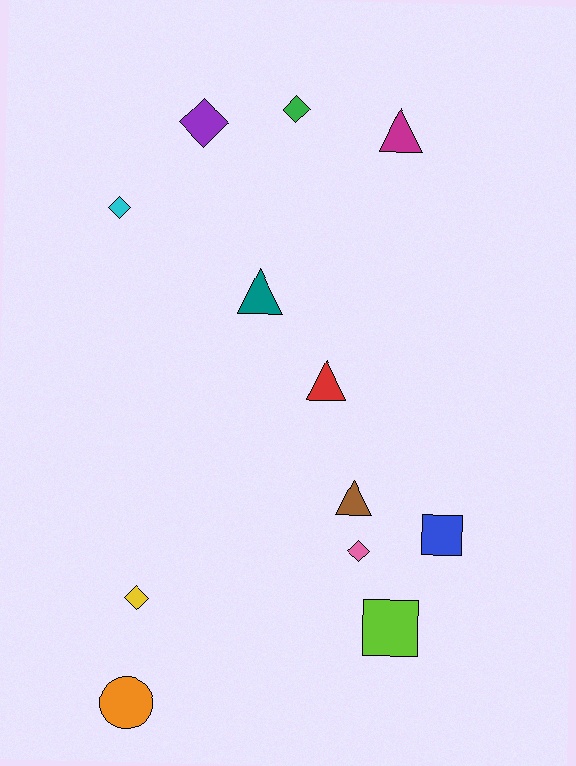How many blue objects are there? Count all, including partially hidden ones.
There is 1 blue object.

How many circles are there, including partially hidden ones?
There is 1 circle.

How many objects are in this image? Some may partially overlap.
There are 12 objects.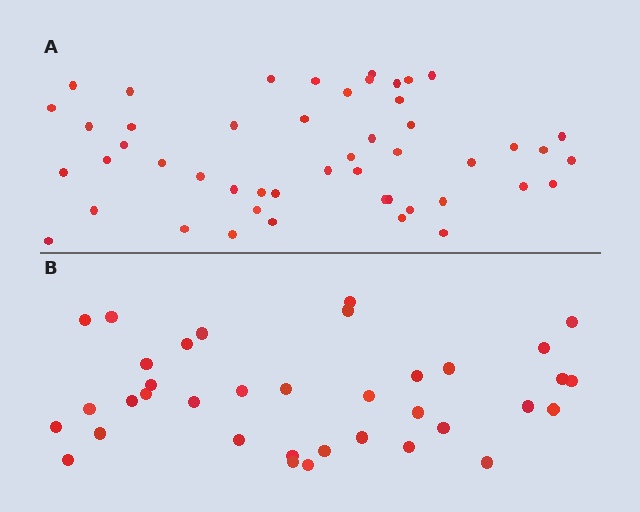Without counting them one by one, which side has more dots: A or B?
Region A (the top region) has more dots.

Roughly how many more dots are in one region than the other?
Region A has approximately 15 more dots than region B.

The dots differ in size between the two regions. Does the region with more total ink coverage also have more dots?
No. Region B has more total ink coverage because its dots are larger, but region A actually contains more individual dots. Total area can be misleading — the number of items is what matters here.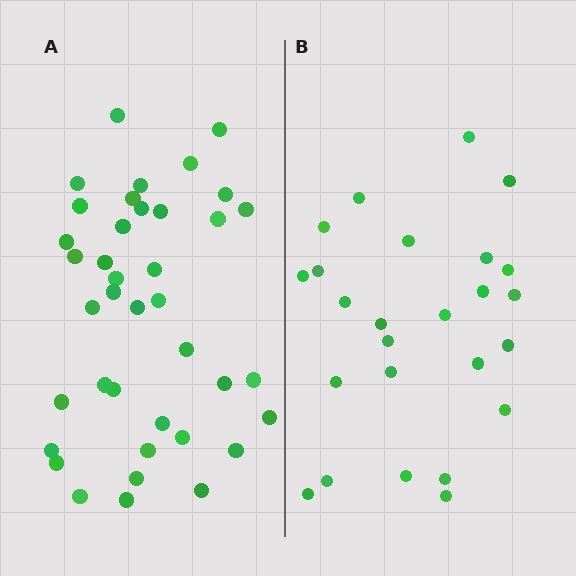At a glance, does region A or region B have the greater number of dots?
Region A (the left region) has more dots.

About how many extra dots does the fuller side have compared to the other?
Region A has approximately 15 more dots than region B.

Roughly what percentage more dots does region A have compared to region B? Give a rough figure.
About 55% more.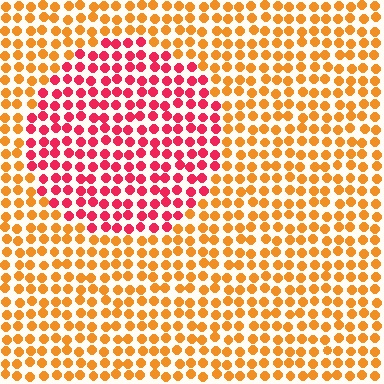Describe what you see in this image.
The image is filled with small orange elements in a uniform arrangement. A circle-shaped region is visible where the elements are tinted to a slightly different hue, forming a subtle color boundary.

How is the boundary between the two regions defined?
The boundary is defined purely by a slight shift in hue (about 47 degrees). Spacing, size, and orientation are identical on both sides.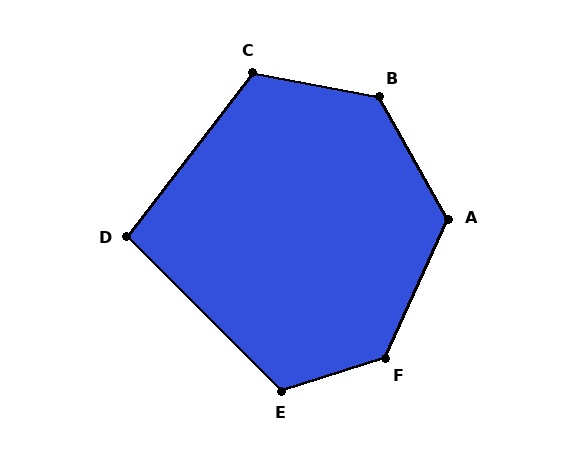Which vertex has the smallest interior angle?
D, at approximately 97 degrees.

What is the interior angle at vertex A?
Approximately 126 degrees (obtuse).